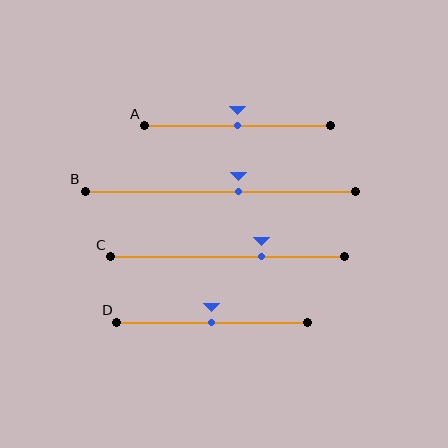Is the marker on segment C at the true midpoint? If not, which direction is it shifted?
No, the marker on segment C is shifted to the right by about 14% of the segment length.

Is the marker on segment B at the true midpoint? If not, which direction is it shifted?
No, the marker on segment B is shifted to the right by about 7% of the segment length.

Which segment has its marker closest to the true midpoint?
Segment A has its marker closest to the true midpoint.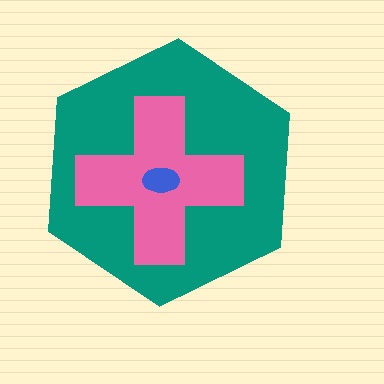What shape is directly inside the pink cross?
The blue ellipse.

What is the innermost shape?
The blue ellipse.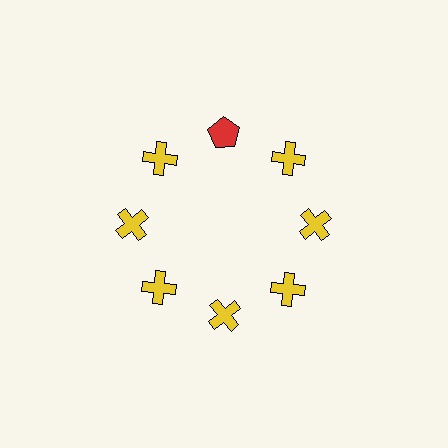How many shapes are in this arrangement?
There are 8 shapes arranged in a ring pattern.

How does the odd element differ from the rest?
It differs in both color (red instead of yellow) and shape (pentagon instead of cross).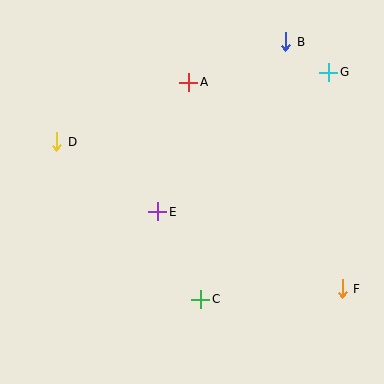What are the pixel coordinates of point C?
Point C is at (200, 299).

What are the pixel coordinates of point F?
Point F is at (342, 289).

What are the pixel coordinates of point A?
Point A is at (189, 82).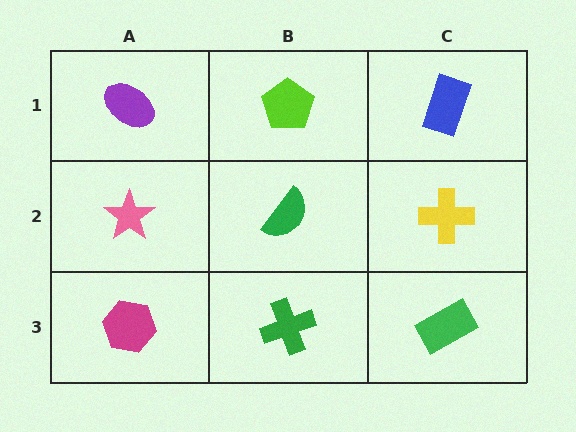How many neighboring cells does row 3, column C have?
2.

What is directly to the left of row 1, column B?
A purple ellipse.